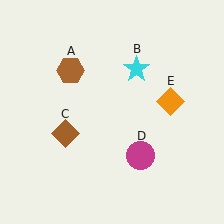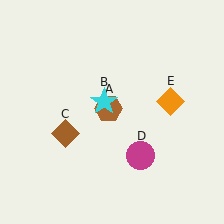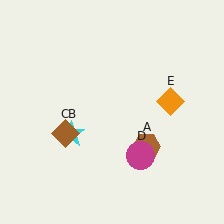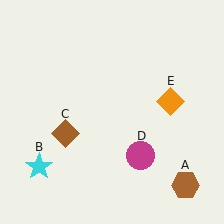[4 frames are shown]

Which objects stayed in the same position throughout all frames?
Brown diamond (object C) and magenta circle (object D) and orange diamond (object E) remained stationary.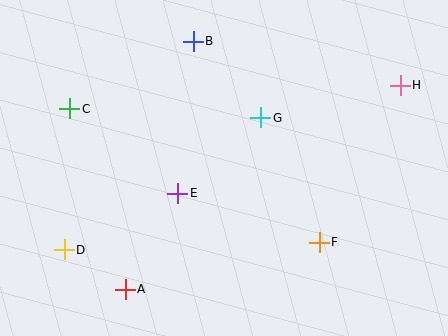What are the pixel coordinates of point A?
Point A is at (125, 289).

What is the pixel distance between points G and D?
The distance between G and D is 237 pixels.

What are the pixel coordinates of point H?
Point H is at (400, 85).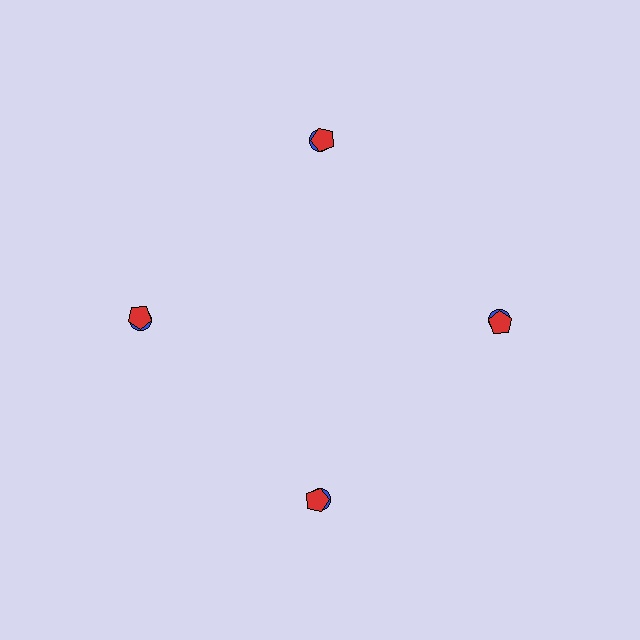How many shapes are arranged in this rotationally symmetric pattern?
There are 8 shapes, arranged in 4 groups of 2.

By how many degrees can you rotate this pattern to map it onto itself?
The pattern maps onto itself every 90 degrees of rotation.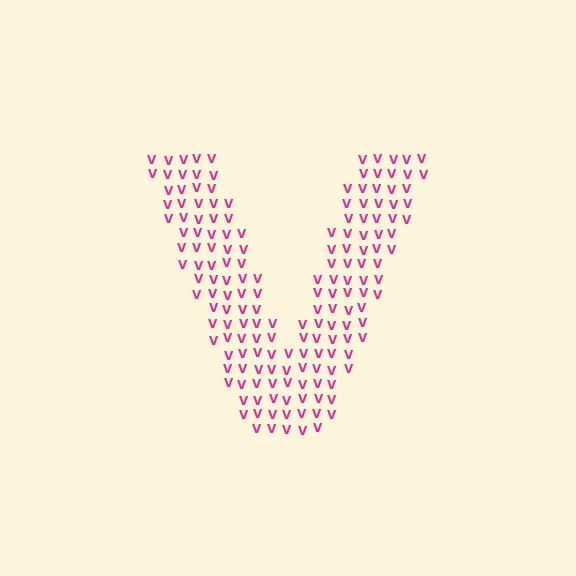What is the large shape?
The large shape is the letter V.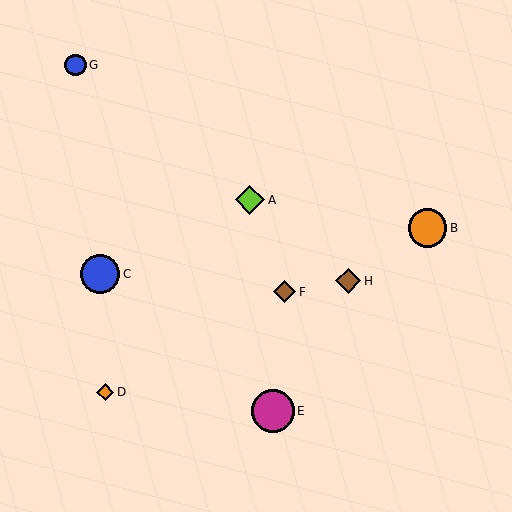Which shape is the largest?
The magenta circle (labeled E) is the largest.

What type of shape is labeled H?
Shape H is a brown diamond.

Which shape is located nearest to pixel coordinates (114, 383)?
The orange diamond (labeled D) at (105, 392) is nearest to that location.